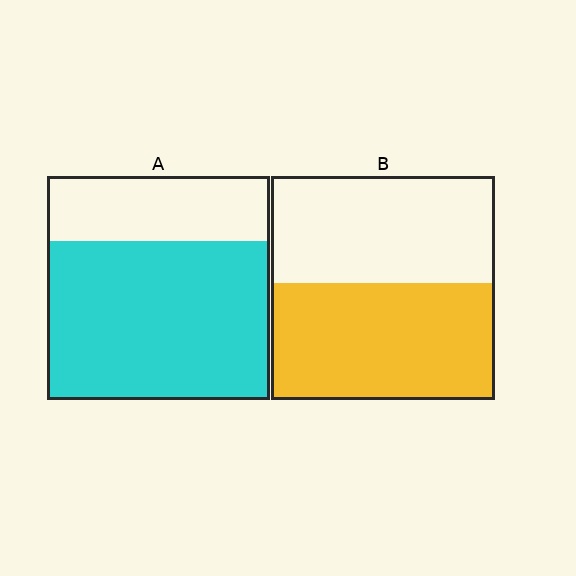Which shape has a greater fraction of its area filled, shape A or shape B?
Shape A.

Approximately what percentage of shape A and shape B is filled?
A is approximately 70% and B is approximately 50%.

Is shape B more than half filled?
Roughly half.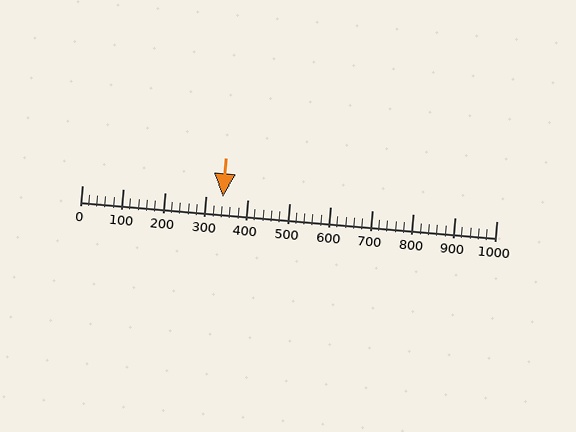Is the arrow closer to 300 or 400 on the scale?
The arrow is closer to 300.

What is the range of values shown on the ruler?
The ruler shows values from 0 to 1000.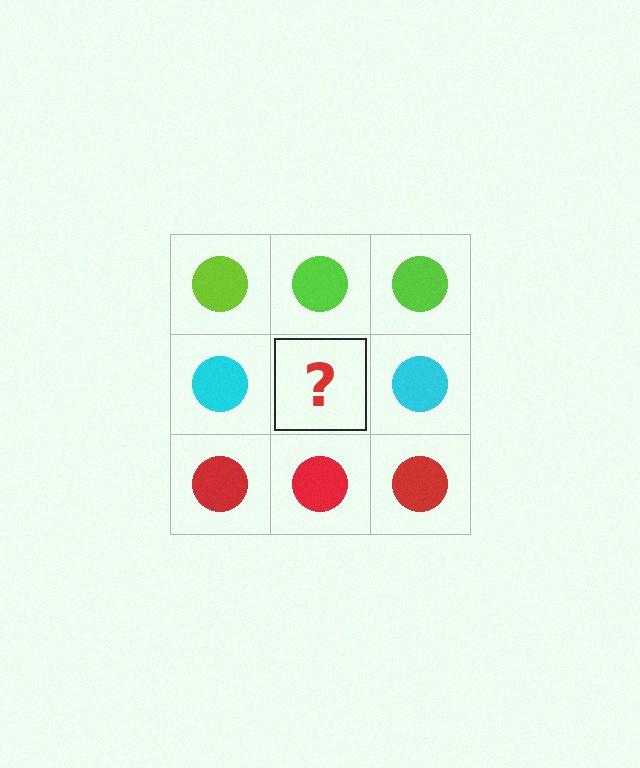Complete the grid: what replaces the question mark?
The question mark should be replaced with a cyan circle.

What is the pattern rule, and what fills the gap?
The rule is that each row has a consistent color. The gap should be filled with a cyan circle.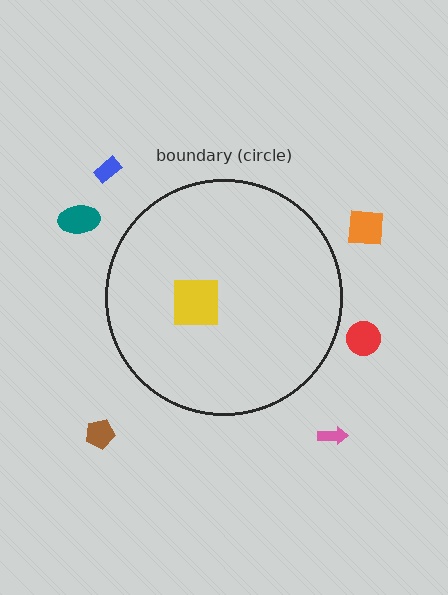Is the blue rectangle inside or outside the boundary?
Outside.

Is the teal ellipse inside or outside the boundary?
Outside.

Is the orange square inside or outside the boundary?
Outside.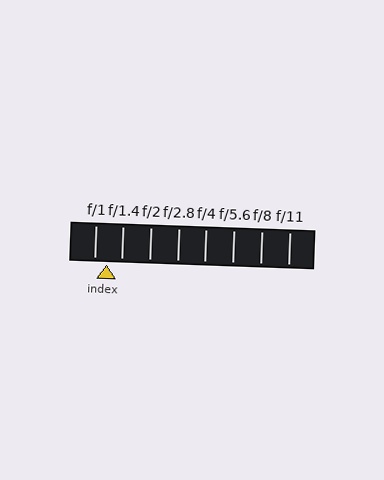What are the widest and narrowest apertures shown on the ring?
The widest aperture shown is f/1 and the narrowest is f/11.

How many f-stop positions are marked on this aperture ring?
There are 8 f-stop positions marked.